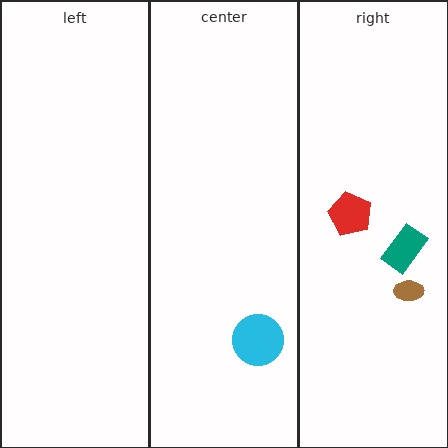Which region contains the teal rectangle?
The right region.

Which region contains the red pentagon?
The right region.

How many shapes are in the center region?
1.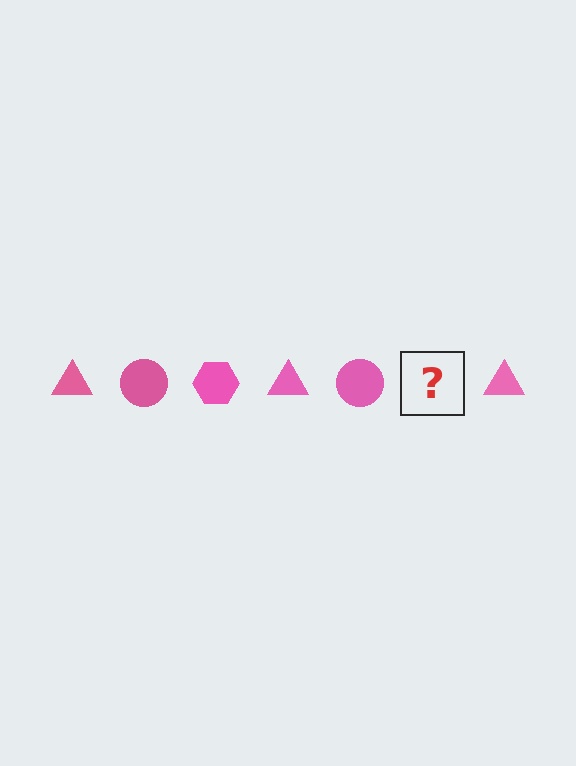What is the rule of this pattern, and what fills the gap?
The rule is that the pattern cycles through triangle, circle, hexagon shapes in pink. The gap should be filled with a pink hexagon.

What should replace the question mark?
The question mark should be replaced with a pink hexagon.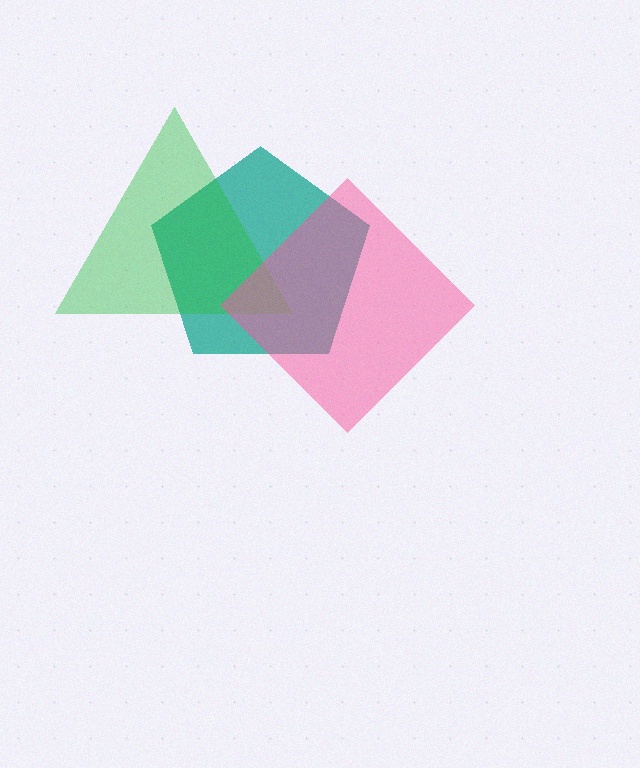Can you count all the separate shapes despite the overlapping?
Yes, there are 3 separate shapes.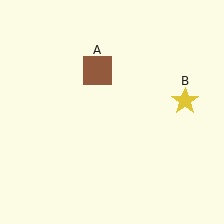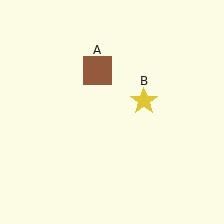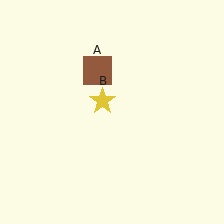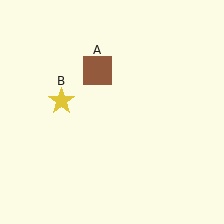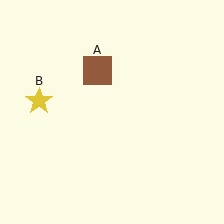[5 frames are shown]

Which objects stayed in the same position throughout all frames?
Brown square (object A) remained stationary.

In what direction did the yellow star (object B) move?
The yellow star (object B) moved left.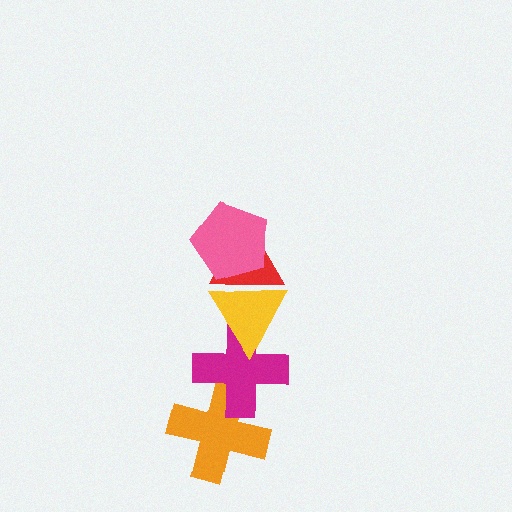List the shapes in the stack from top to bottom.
From top to bottom: the pink pentagon, the red triangle, the yellow triangle, the magenta cross, the orange cross.